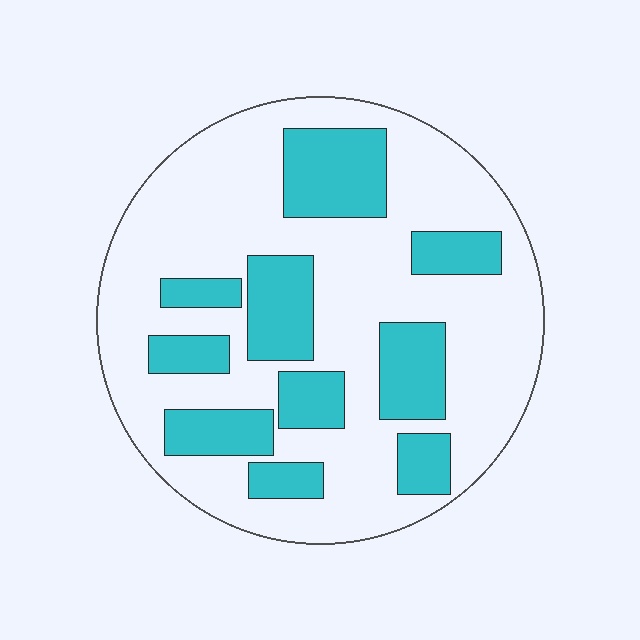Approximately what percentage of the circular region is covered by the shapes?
Approximately 30%.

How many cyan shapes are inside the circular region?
10.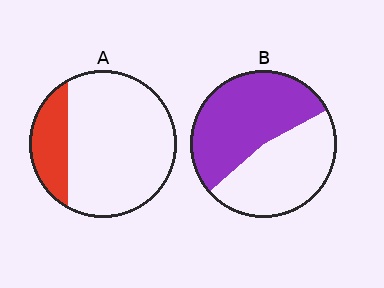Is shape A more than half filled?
No.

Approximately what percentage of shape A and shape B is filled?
A is approximately 20% and B is approximately 55%.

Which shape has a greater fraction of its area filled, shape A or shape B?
Shape B.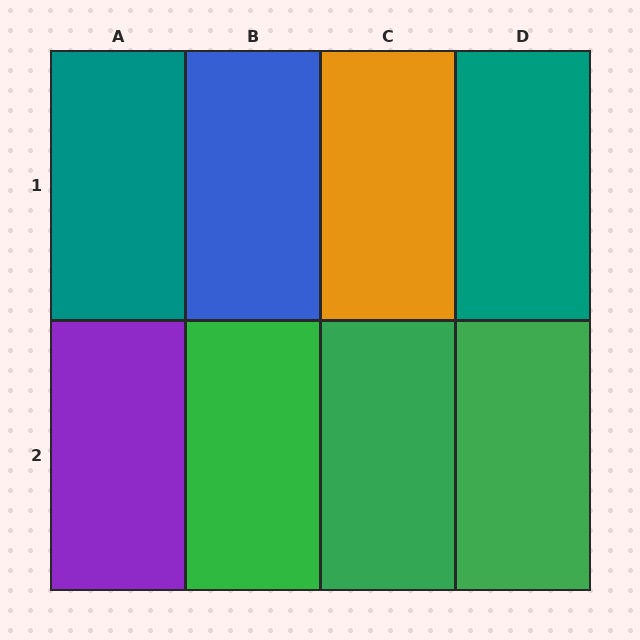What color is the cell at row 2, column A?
Purple.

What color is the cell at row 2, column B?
Green.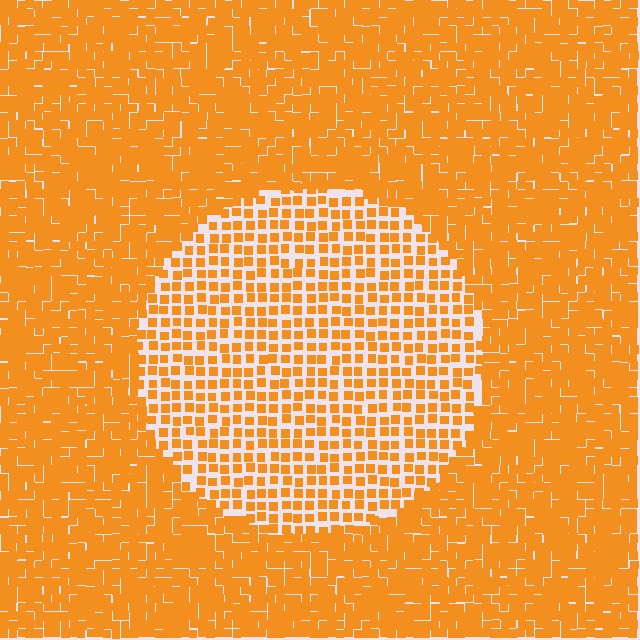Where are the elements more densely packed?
The elements are more densely packed outside the circle boundary.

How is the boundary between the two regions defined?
The boundary is defined by a change in element density (approximately 2.0x ratio). All elements are the same color, size, and shape.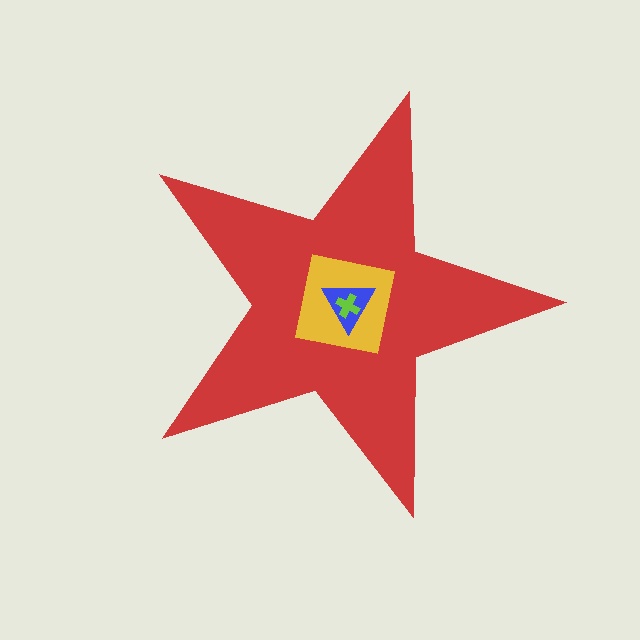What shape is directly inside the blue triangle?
The lime cross.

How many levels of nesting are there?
4.